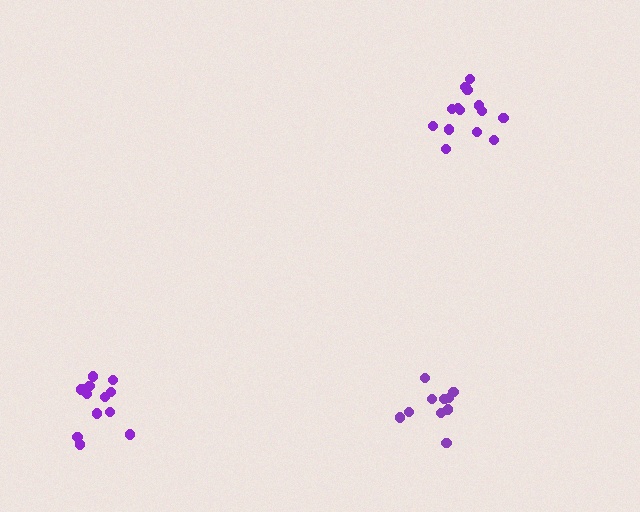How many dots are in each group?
Group 1: 10 dots, Group 2: 14 dots, Group 3: 12 dots (36 total).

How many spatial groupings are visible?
There are 3 spatial groupings.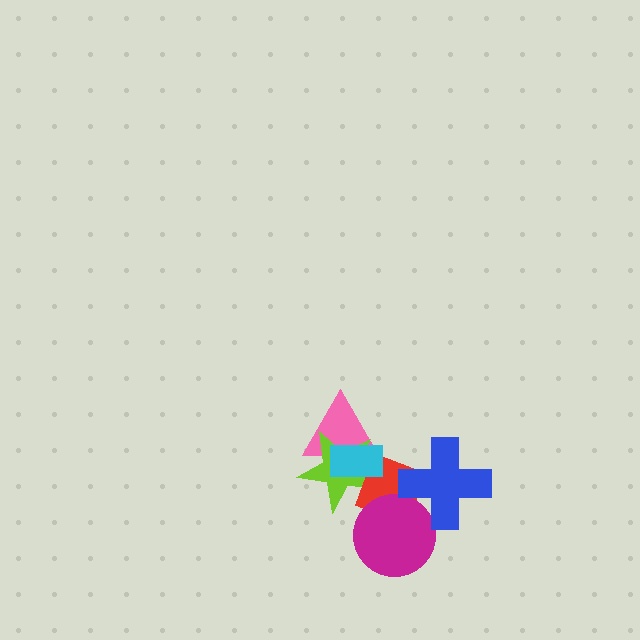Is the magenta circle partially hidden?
Yes, it is partially covered by another shape.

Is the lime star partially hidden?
Yes, it is partially covered by another shape.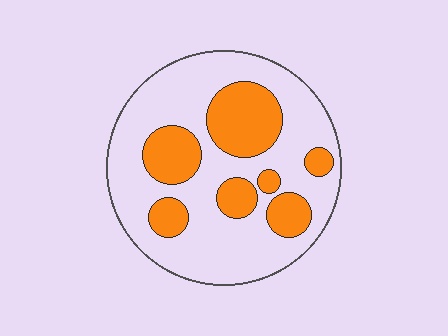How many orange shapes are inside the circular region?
7.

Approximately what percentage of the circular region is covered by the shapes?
Approximately 30%.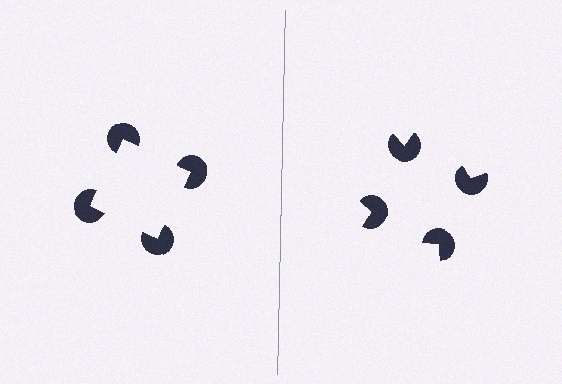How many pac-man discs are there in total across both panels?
8 — 4 on each side.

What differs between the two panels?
The pac-man discs are positioned identically on both sides; only the wedge orientations differ. On the left they align to a square; on the right they are misaligned.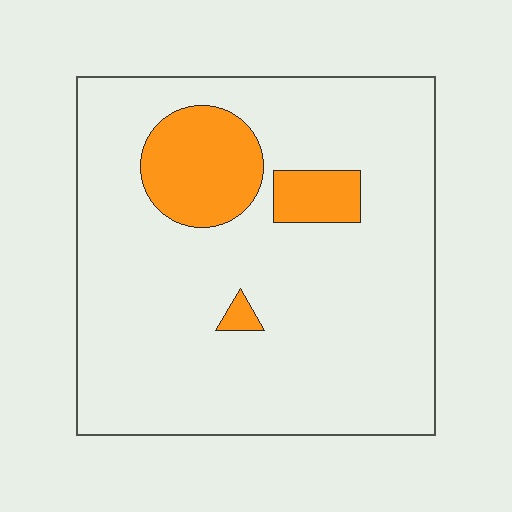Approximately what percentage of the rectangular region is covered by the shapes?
Approximately 15%.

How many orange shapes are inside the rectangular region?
3.